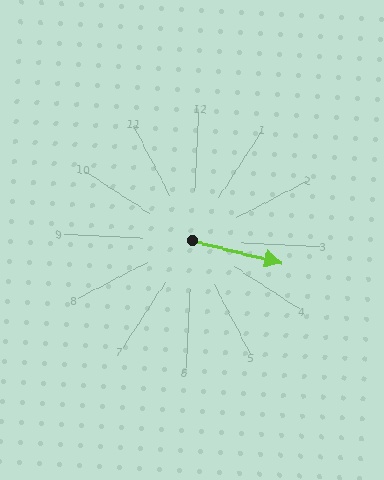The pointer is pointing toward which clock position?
Roughly 3 o'clock.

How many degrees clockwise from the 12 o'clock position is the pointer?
Approximately 101 degrees.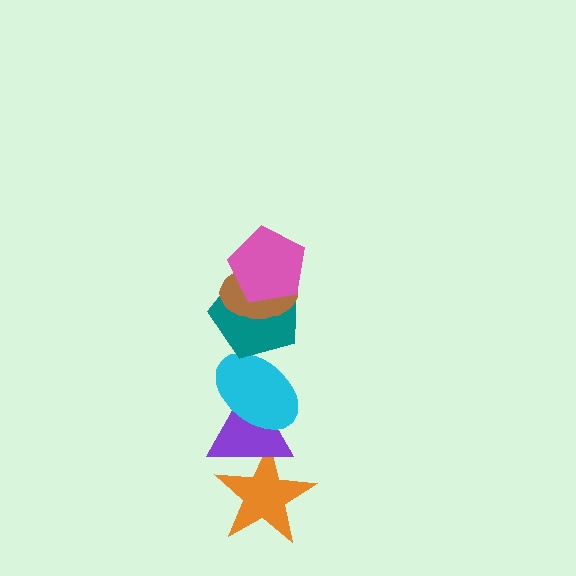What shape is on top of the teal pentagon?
The brown ellipse is on top of the teal pentagon.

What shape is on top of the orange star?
The purple triangle is on top of the orange star.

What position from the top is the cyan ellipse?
The cyan ellipse is 4th from the top.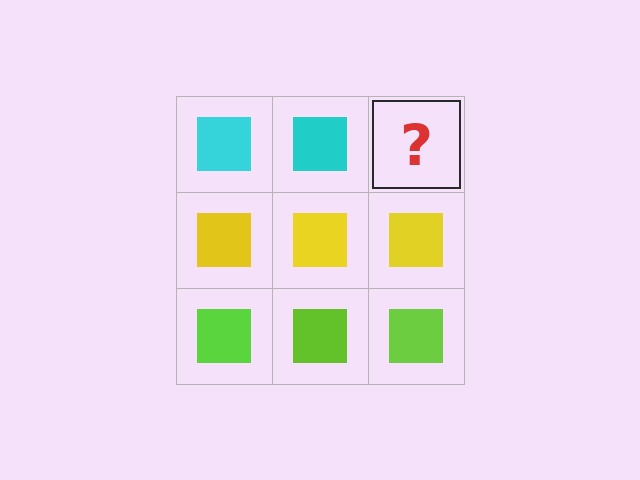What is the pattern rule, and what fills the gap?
The rule is that each row has a consistent color. The gap should be filled with a cyan square.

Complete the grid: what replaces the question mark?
The question mark should be replaced with a cyan square.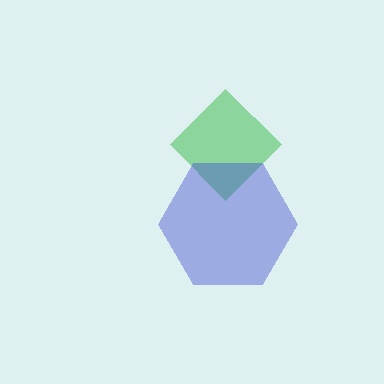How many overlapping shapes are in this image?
There are 2 overlapping shapes in the image.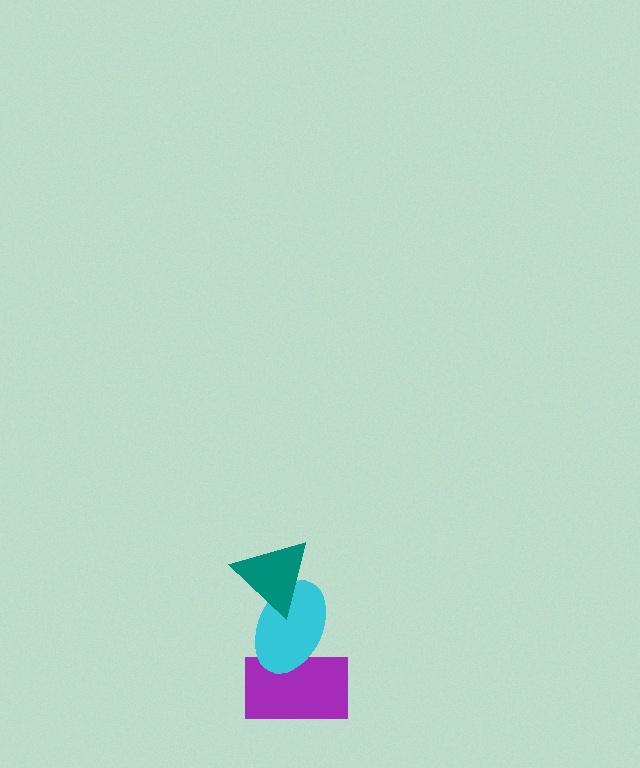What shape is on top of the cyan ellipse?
The teal triangle is on top of the cyan ellipse.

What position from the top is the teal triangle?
The teal triangle is 1st from the top.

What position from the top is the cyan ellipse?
The cyan ellipse is 2nd from the top.